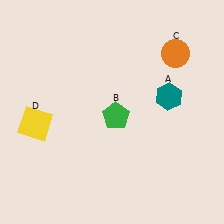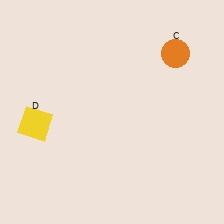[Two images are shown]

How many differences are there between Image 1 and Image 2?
There are 2 differences between the two images.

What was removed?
The teal hexagon (A), the green pentagon (B) were removed in Image 2.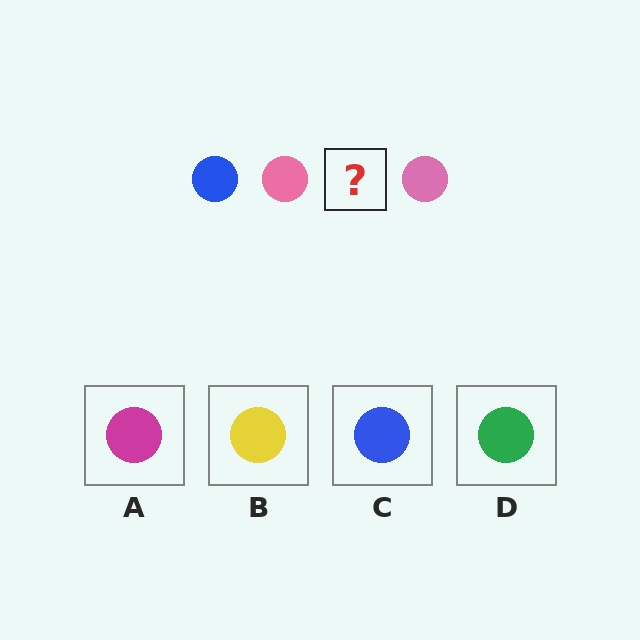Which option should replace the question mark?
Option C.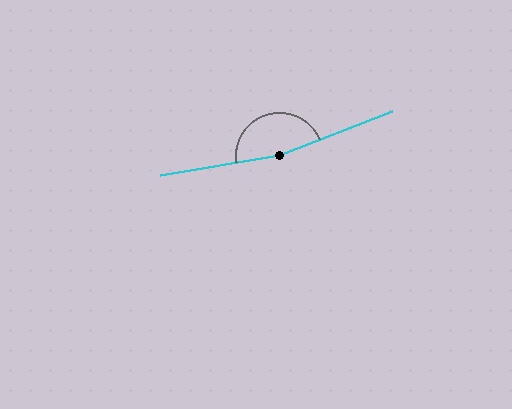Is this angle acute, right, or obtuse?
It is obtuse.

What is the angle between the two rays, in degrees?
Approximately 167 degrees.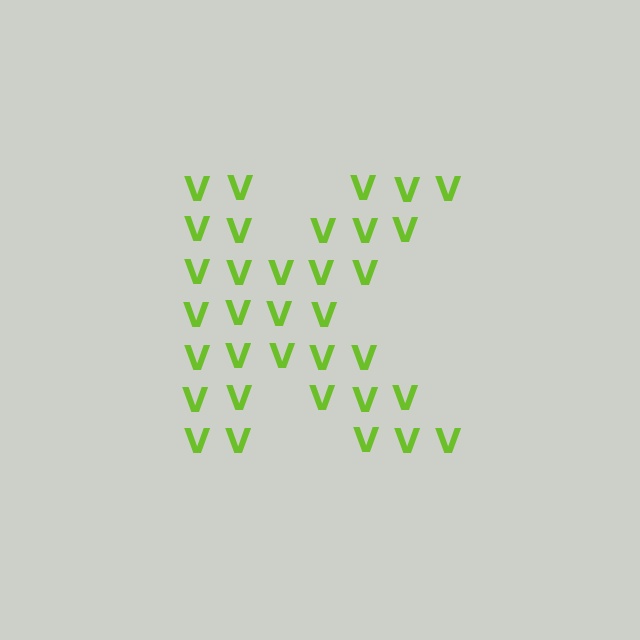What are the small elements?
The small elements are letter V's.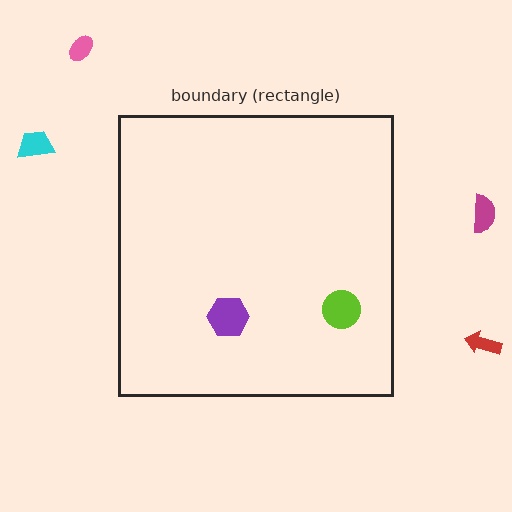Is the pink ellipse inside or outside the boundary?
Outside.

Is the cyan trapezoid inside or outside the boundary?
Outside.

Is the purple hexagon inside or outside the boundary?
Inside.